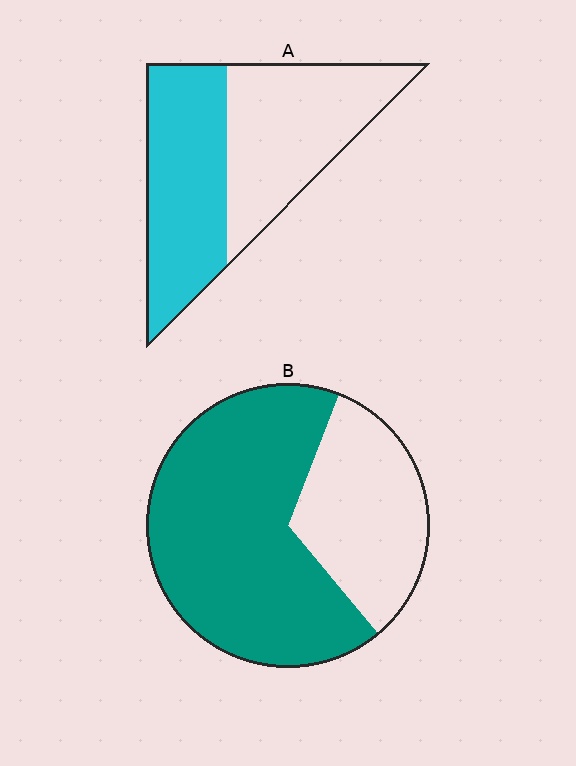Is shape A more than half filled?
Roughly half.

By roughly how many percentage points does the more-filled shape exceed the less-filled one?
By roughly 20 percentage points (B over A).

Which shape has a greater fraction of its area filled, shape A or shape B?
Shape B.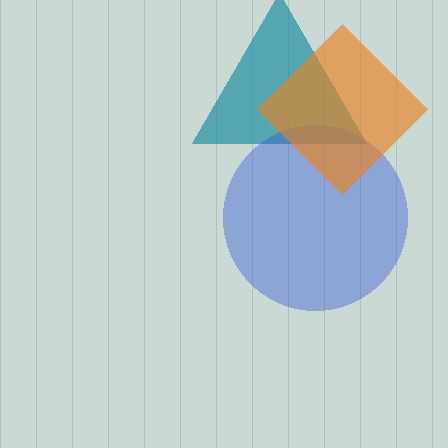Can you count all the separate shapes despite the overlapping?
Yes, there are 3 separate shapes.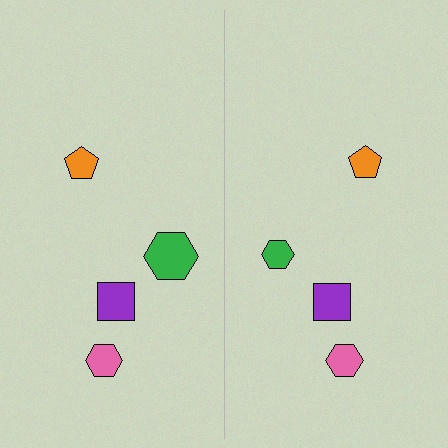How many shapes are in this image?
There are 8 shapes in this image.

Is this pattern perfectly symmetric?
No, the pattern is not perfectly symmetric. The green hexagon on the right side has a different size than its mirror counterpart.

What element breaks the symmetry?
The green hexagon on the right side has a different size than its mirror counterpart.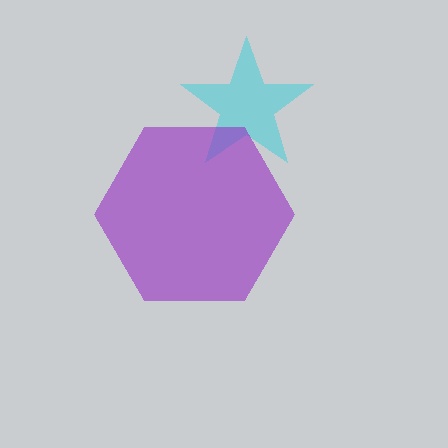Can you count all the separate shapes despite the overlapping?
Yes, there are 2 separate shapes.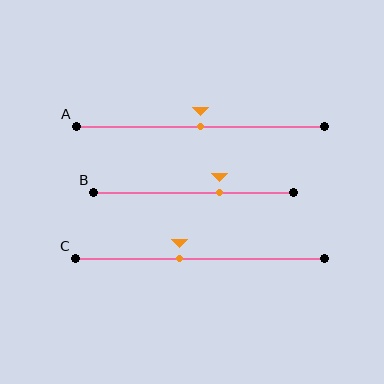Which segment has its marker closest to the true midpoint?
Segment A has its marker closest to the true midpoint.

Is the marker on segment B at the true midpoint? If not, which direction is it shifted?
No, the marker on segment B is shifted to the right by about 13% of the segment length.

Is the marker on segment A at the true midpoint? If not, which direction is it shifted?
Yes, the marker on segment A is at the true midpoint.